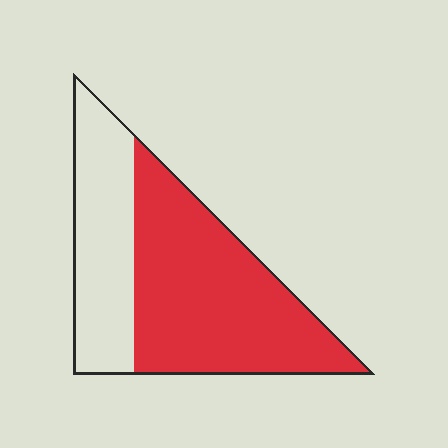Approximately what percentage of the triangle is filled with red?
Approximately 65%.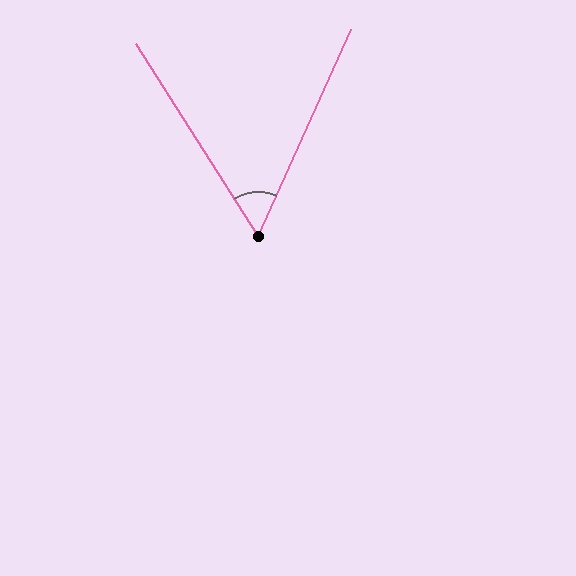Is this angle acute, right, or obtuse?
It is acute.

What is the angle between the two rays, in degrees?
Approximately 57 degrees.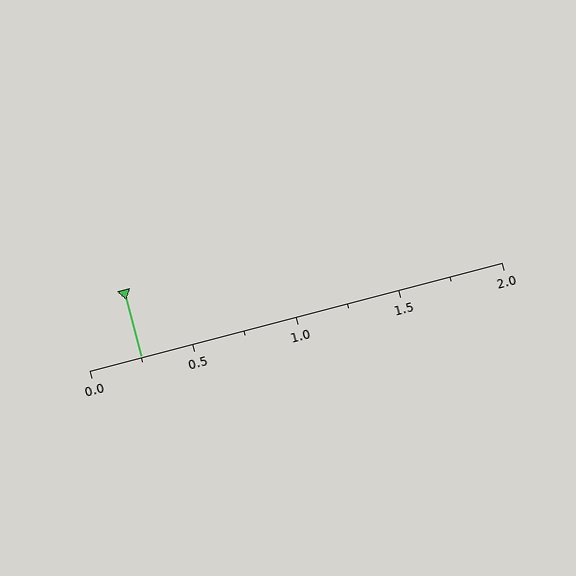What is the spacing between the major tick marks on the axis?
The major ticks are spaced 0.5 apart.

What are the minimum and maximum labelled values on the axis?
The axis runs from 0.0 to 2.0.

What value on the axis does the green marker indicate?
The marker indicates approximately 0.25.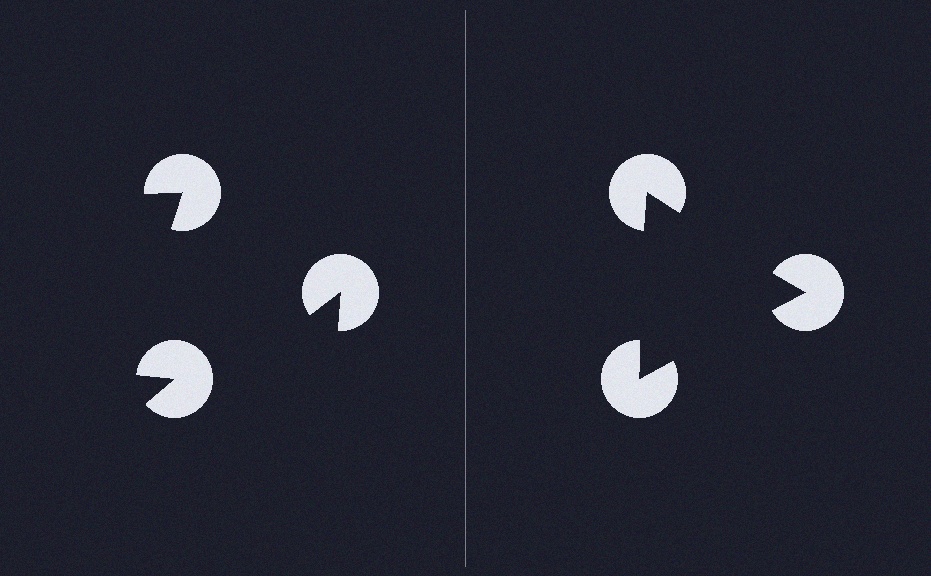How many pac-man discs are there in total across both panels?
6 — 3 on each side.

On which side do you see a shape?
An illusory triangle appears on the right side. On the left side the wedge cuts are rotated, so no coherent shape forms.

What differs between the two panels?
The pac-man discs are positioned identically on both sides; only the wedge orientations differ. On the right they align to a triangle; on the left they are misaligned.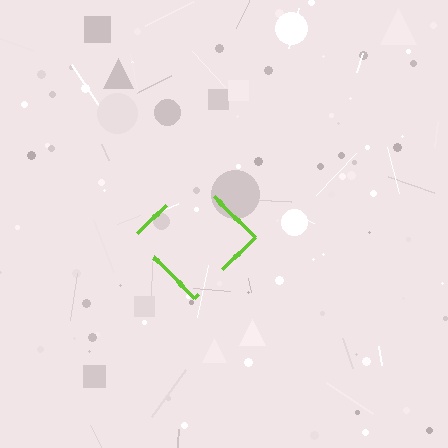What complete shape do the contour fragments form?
The contour fragments form a diamond.